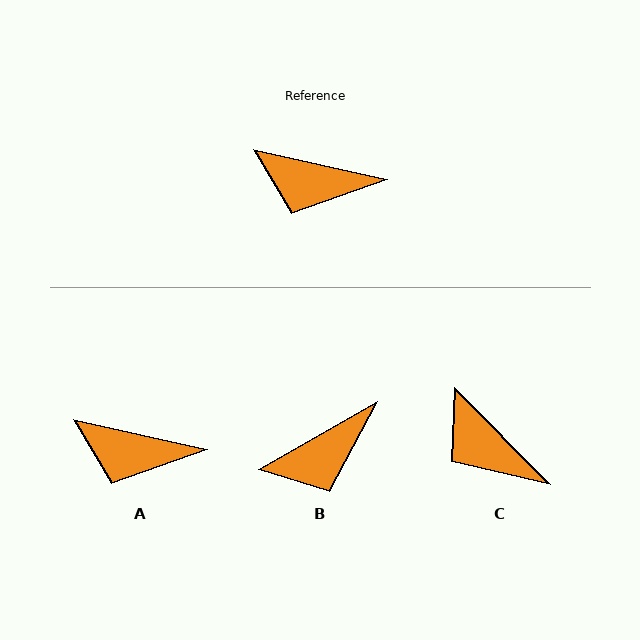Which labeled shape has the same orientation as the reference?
A.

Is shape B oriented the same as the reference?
No, it is off by about 42 degrees.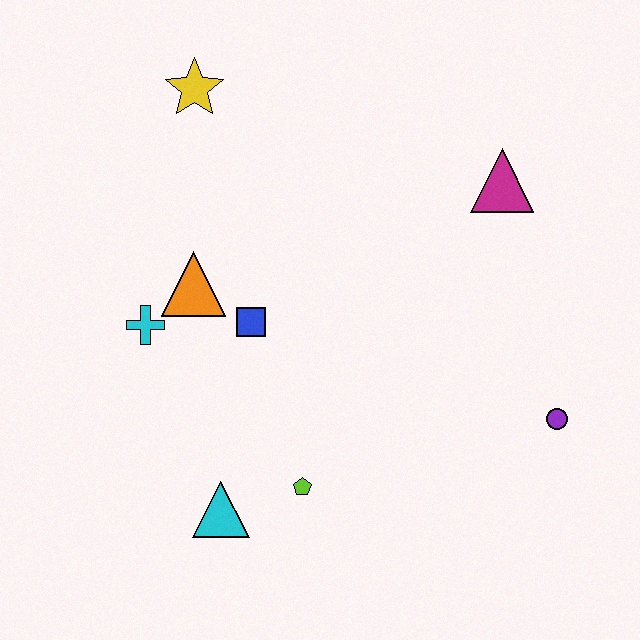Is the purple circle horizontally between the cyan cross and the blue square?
No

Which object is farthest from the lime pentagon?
The yellow star is farthest from the lime pentagon.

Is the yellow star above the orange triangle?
Yes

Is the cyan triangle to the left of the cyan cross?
No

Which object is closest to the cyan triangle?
The lime pentagon is closest to the cyan triangle.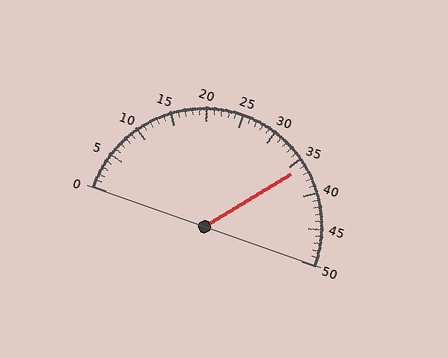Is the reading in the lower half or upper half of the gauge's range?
The reading is in the upper half of the range (0 to 50).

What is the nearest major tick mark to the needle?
The nearest major tick mark is 35.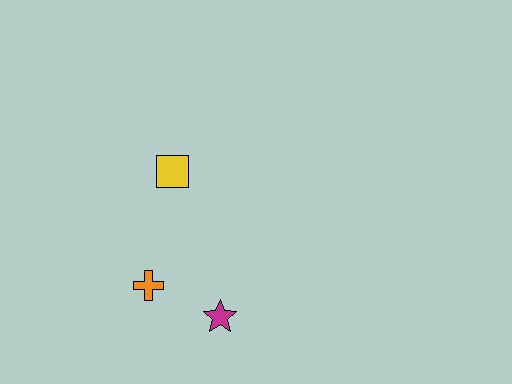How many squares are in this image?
There is 1 square.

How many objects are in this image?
There are 3 objects.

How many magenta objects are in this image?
There is 1 magenta object.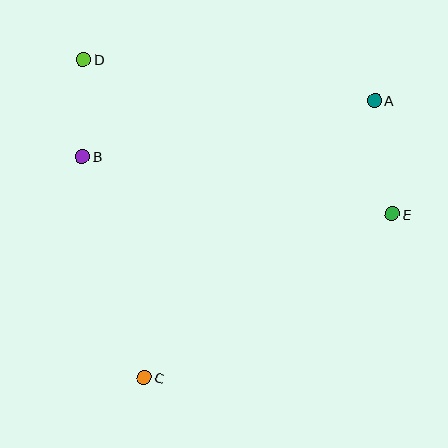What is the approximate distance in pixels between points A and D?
The distance between A and D is approximately 294 pixels.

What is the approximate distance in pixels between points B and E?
The distance between B and E is approximately 316 pixels.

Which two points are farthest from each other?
Points A and C are farthest from each other.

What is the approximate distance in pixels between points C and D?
The distance between C and D is approximately 324 pixels.